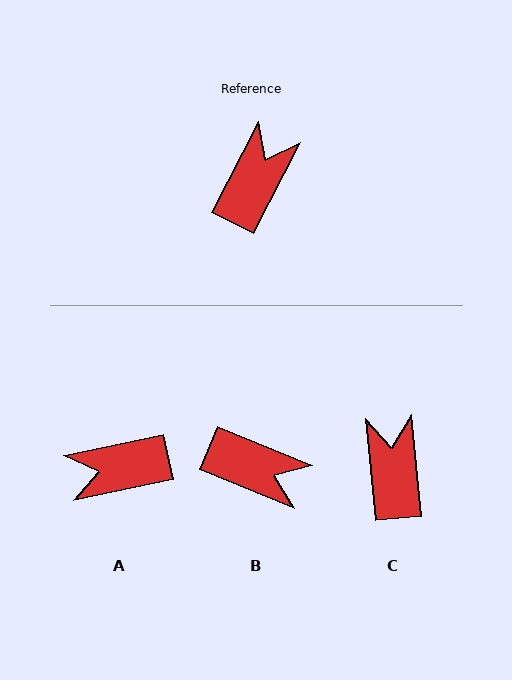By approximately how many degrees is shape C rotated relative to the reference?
Approximately 33 degrees counter-clockwise.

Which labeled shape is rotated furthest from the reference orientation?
A, about 129 degrees away.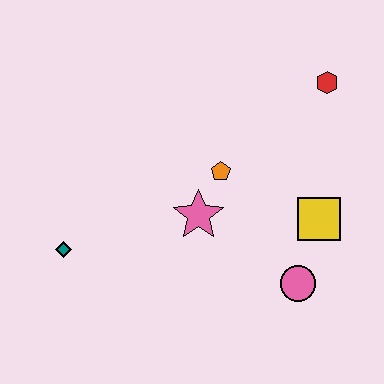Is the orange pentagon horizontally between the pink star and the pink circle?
Yes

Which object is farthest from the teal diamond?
The red hexagon is farthest from the teal diamond.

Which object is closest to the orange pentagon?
The pink star is closest to the orange pentagon.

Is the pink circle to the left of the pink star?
No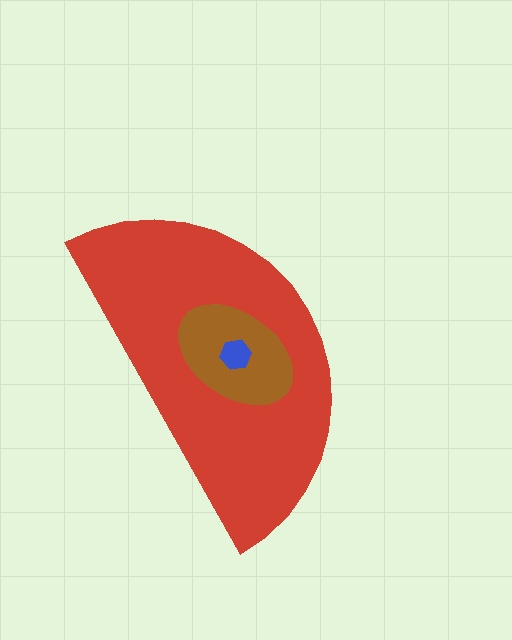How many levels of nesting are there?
3.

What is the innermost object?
The blue hexagon.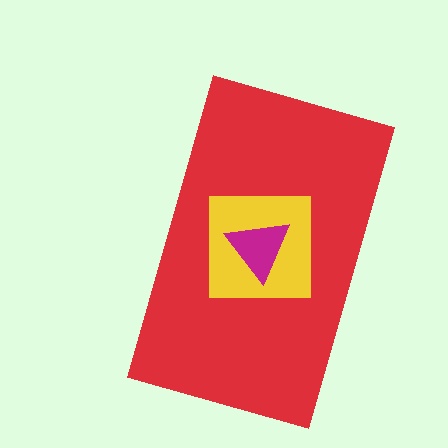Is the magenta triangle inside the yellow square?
Yes.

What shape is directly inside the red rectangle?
The yellow square.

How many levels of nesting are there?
3.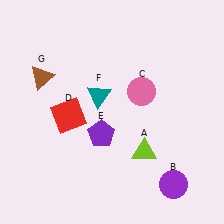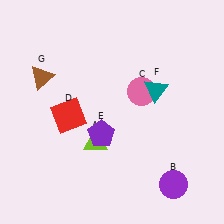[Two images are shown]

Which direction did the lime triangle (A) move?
The lime triangle (A) moved left.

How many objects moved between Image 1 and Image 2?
2 objects moved between the two images.